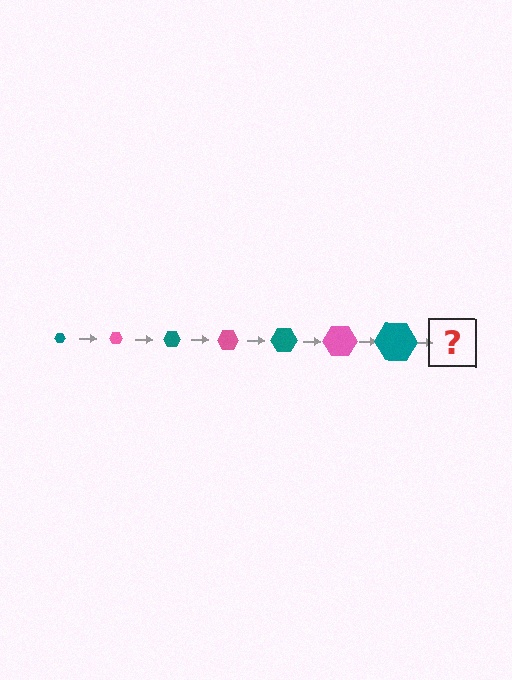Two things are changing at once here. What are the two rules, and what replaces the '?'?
The two rules are that the hexagon grows larger each step and the color cycles through teal and pink. The '?' should be a pink hexagon, larger than the previous one.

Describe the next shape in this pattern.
It should be a pink hexagon, larger than the previous one.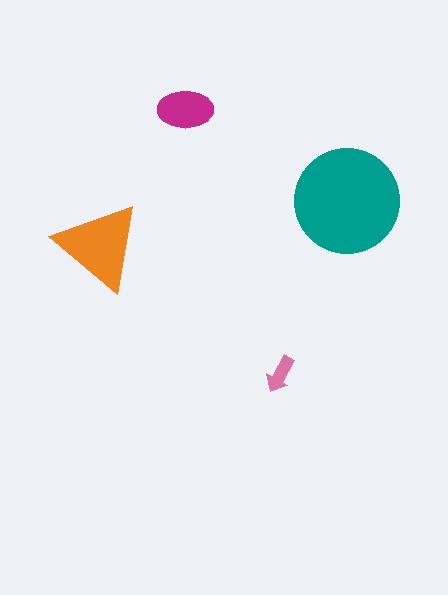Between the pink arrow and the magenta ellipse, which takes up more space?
The magenta ellipse.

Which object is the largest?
The teal circle.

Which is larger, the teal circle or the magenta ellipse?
The teal circle.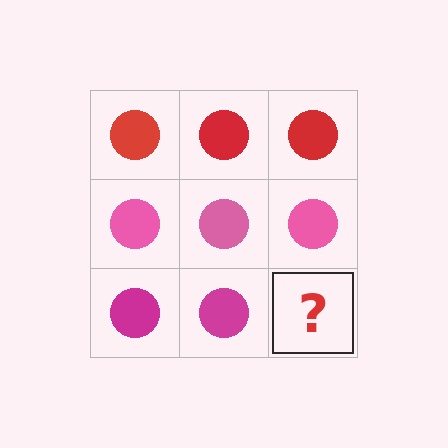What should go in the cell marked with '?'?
The missing cell should contain a magenta circle.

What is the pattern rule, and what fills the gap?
The rule is that each row has a consistent color. The gap should be filled with a magenta circle.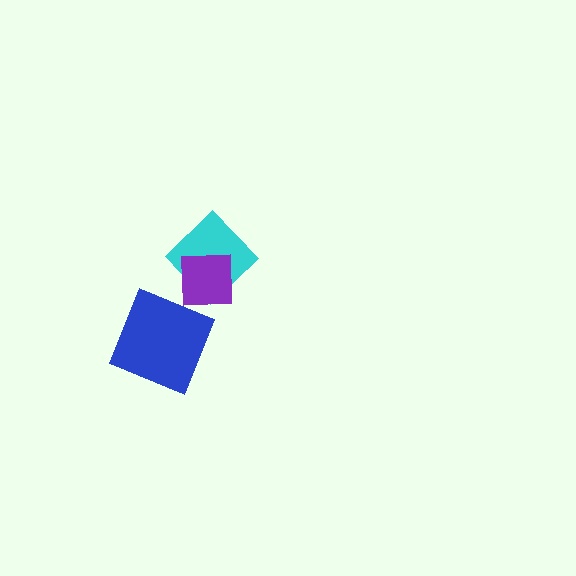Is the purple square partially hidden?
No, no other shape covers it.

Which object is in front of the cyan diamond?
The purple square is in front of the cyan diamond.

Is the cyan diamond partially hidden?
Yes, it is partially covered by another shape.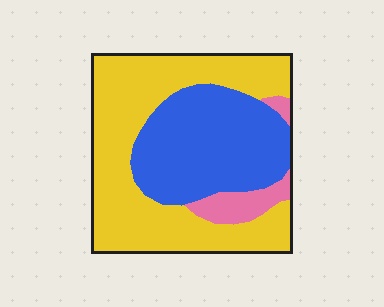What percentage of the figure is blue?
Blue covers about 35% of the figure.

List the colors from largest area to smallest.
From largest to smallest: yellow, blue, pink.